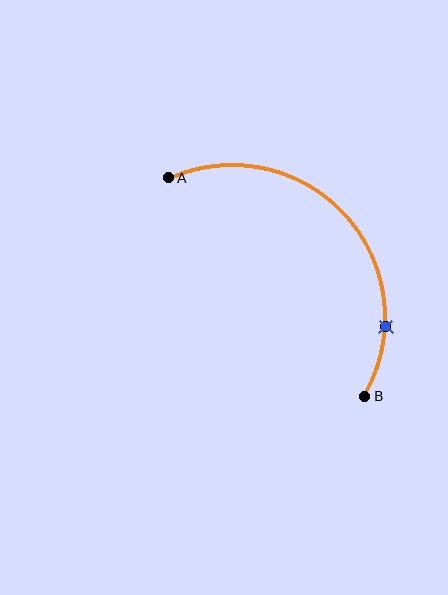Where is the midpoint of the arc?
The arc midpoint is the point on the curve farthest from the straight line joining A and B. It sits above and to the right of that line.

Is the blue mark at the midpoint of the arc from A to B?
No. The blue mark lies on the arc but is closer to endpoint B. The arc midpoint would be at the point on the curve equidistant along the arc from both A and B.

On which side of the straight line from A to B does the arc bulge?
The arc bulges above and to the right of the straight line connecting A and B.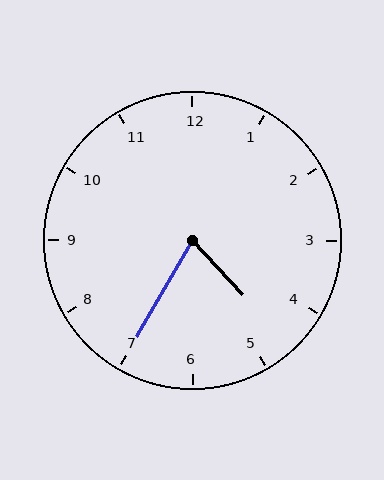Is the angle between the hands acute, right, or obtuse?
It is acute.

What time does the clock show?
4:35.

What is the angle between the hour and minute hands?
Approximately 72 degrees.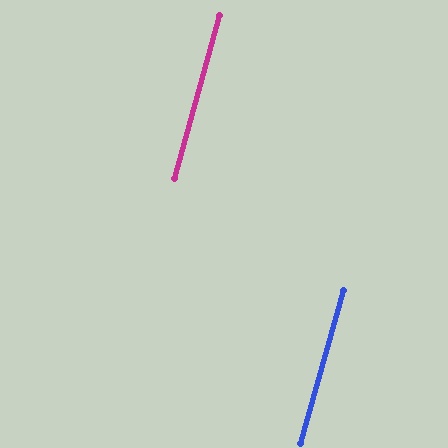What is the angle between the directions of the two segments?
Approximately 1 degree.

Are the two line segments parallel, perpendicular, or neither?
Parallel — their directions differ by only 0.5°.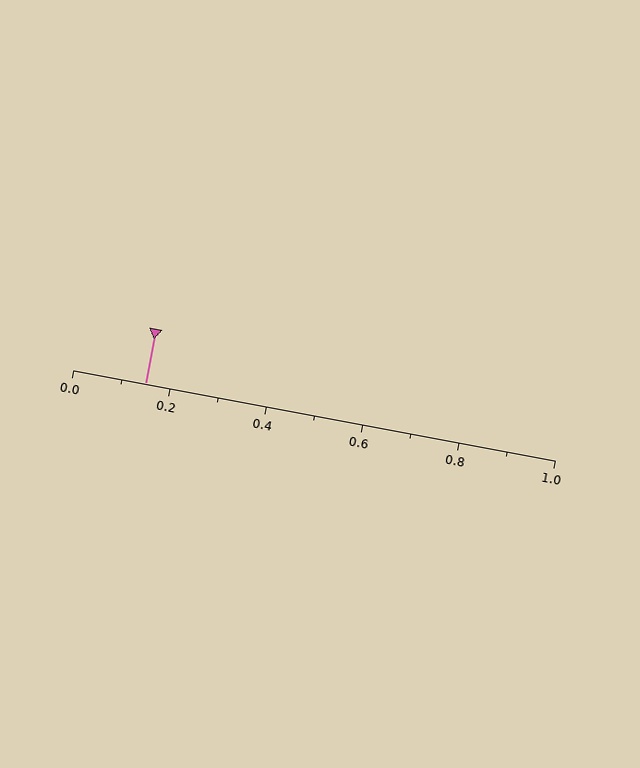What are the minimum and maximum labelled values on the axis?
The axis runs from 0.0 to 1.0.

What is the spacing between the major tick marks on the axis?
The major ticks are spaced 0.2 apart.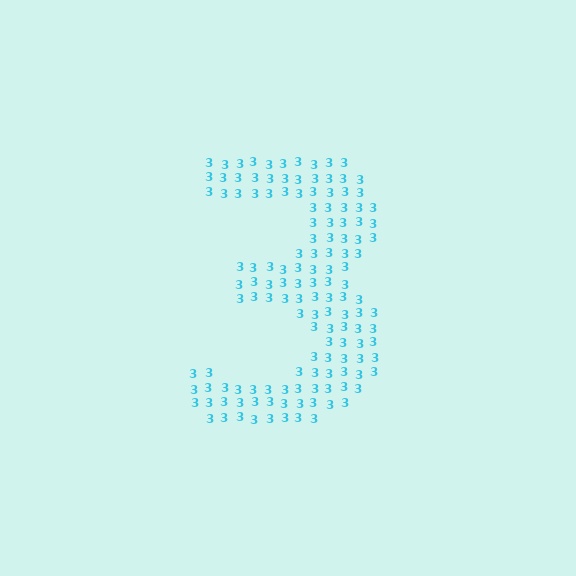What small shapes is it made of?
It is made of small digit 3's.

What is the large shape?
The large shape is the digit 3.